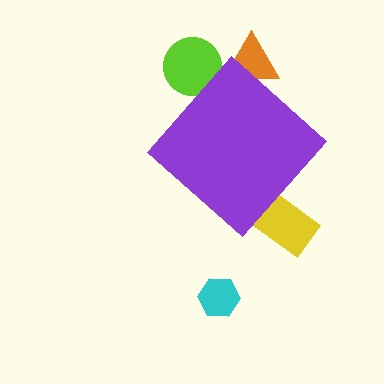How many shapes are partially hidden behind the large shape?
3 shapes are partially hidden.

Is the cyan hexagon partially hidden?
No, the cyan hexagon is fully visible.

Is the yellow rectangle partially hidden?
Yes, the yellow rectangle is partially hidden behind the purple diamond.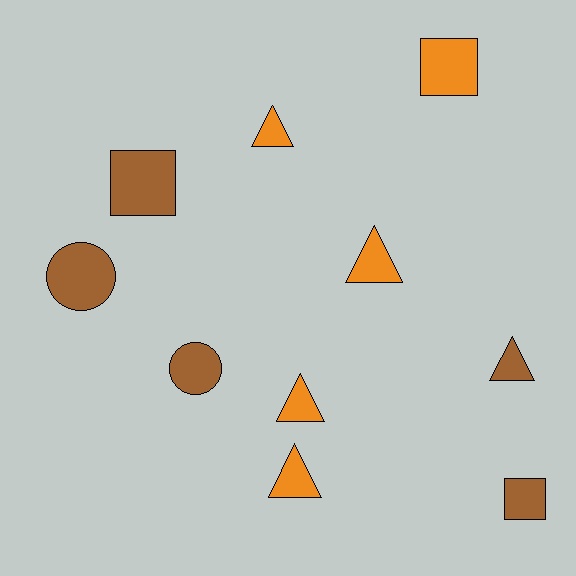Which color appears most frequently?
Orange, with 5 objects.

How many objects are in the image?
There are 10 objects.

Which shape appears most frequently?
Triangle, with 5 objects.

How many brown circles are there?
There are 2 brown circles.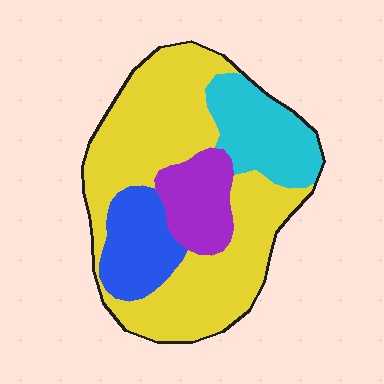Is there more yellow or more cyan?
Yellow.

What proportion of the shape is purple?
Purple covers about 15% of the shape.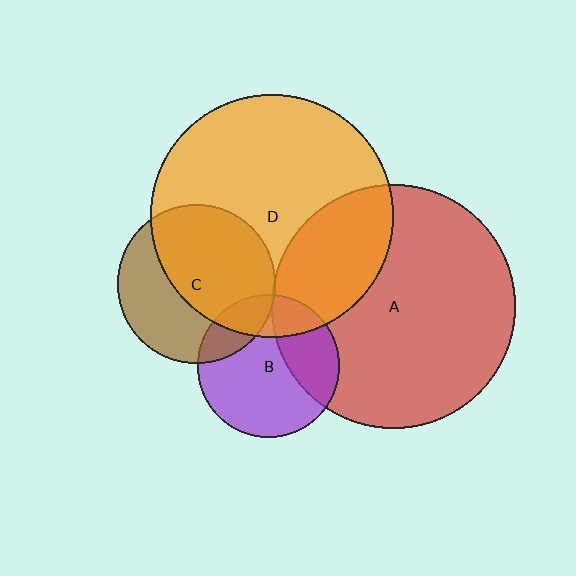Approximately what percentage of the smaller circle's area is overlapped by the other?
Approximately 5%.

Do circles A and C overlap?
Yes.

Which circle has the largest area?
Circle A (red).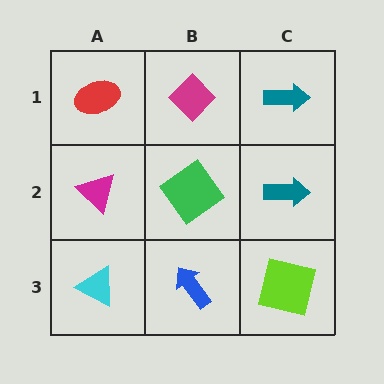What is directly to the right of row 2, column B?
A teal arrow.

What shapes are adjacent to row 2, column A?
A red ellipse (row 1, column A), a cyan triangle (row 3, column A), a green diamond (row 2, column B).